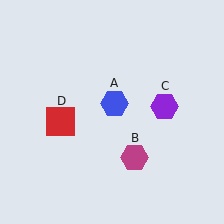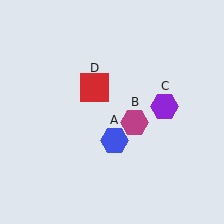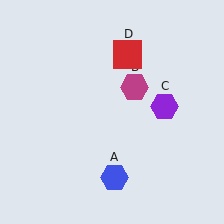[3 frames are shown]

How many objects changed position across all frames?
3 objects changed position: blue hexagon (object A), magenta hexagon (object B), red square (object D).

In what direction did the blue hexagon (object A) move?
The blue hexagon (object A) moved down.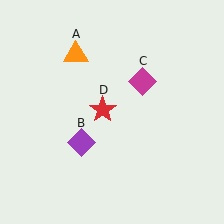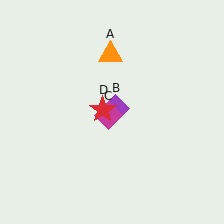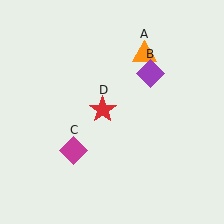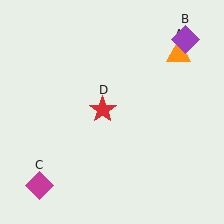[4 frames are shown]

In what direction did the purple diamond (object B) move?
The purple diamond (object B) moved up and to the right.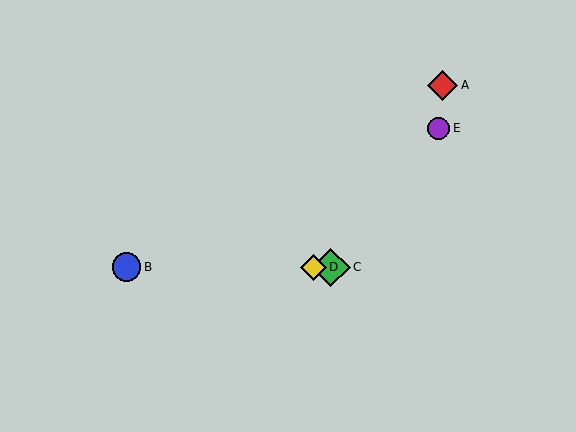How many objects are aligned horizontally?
3 objects (B, C, D) are aligned horizontally.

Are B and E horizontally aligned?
No, B is at y≈267 and E is at y≈128.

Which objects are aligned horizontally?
Objects B, C, D are aligned horizontally.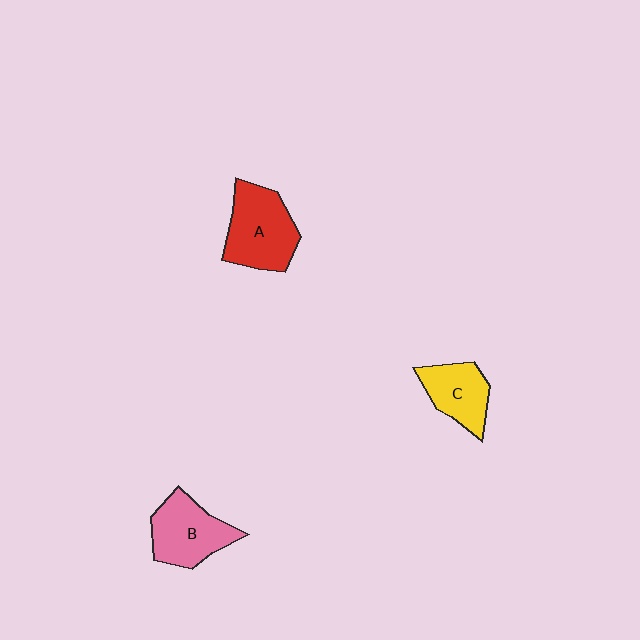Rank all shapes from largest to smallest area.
From largest to smallest: A (red), B (pink), C (yellow).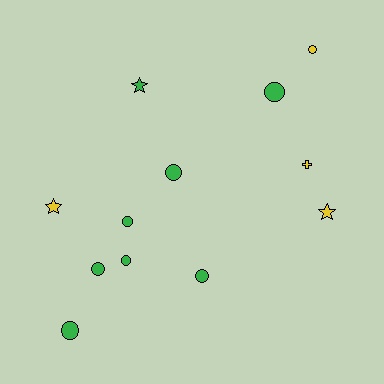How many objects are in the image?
There are 12 objects.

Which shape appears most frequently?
Circle, with 8 objects.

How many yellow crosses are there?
There is 1 yellow cross.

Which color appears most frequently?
Green, with 8 objects.